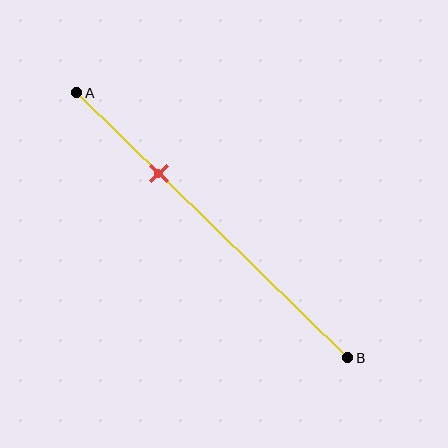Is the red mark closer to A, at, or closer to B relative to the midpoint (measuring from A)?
The red mark is closer to point A than the midpoint of segment AB.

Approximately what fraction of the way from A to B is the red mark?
The red mark is approximately 30% of the way from A to B.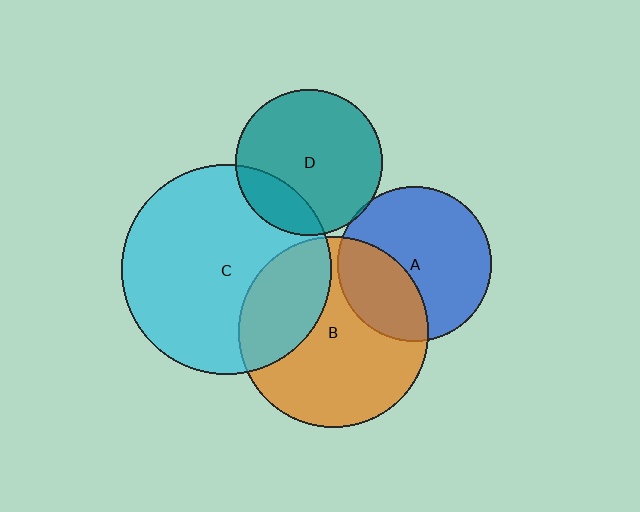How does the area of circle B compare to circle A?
Approximately 1.5 times.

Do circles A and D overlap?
Yes.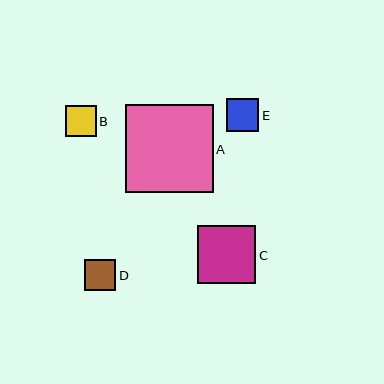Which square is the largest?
Square A is the largest with a size of approximately 88 pixels.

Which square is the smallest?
Square B is the smallest with a size of approximately 30 pixels.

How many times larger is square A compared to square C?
Square A is approximately 1.5 times the size of square C.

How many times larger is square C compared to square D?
Square C is approximately 1.9 times the size of square D.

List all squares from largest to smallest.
From largest to smallest: A, C, E, D, B.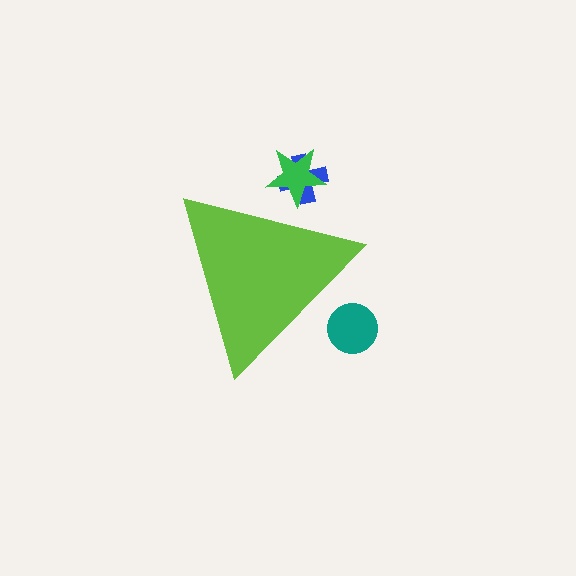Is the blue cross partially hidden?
Yes, the blue cross is partially hidden behind the lime triangle.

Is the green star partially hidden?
Yes, the green star is partially hidden behind the lime triangle.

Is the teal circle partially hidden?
Yes, the teal circle is partially hidden behind the lime triangle.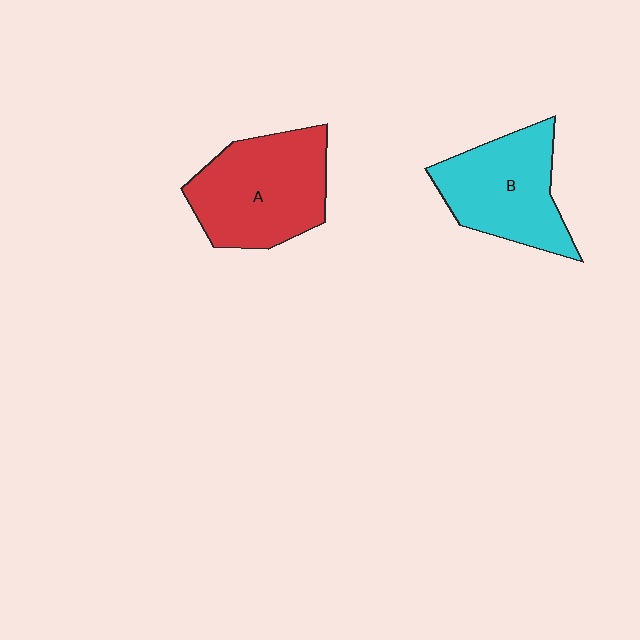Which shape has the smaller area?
Shape B (cyan).